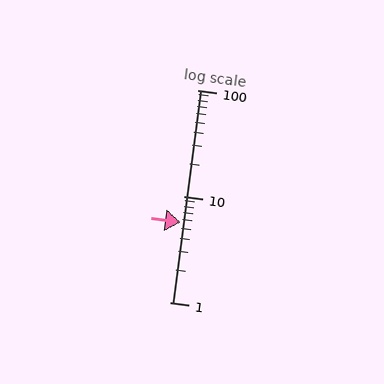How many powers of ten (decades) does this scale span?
The scale spans 2 decades, from 1 to 100.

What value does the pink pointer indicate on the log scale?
The pointer indicates approximately 5.7.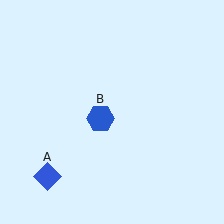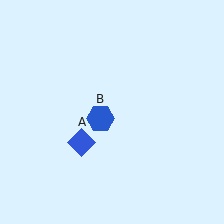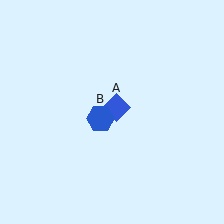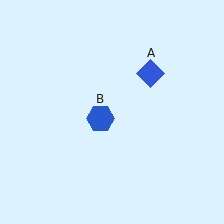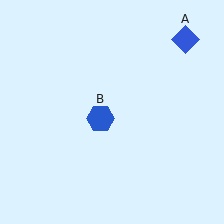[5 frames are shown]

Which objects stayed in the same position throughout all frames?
Blue hexagon (object B) remained stationary.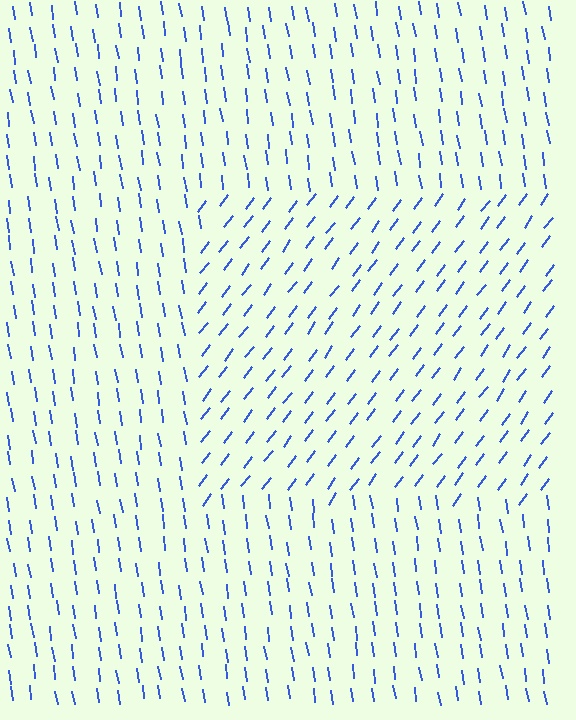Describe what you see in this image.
The image is filled with small blue line segments. A rectangle region in the image has lines oriented differently from the surrounding lines, creating a visible texture boundary.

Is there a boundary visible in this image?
Yes, there is a texture boundary formed by a change in line orientation.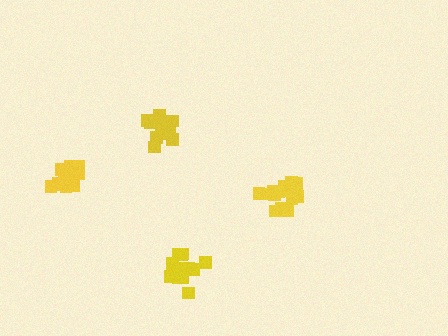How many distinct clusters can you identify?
There are 4 distinct clusters.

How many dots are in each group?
Group 1: 14 dots, Group 2: 14 dots, Group 3: 13 dots, Group 4: 17 dots (58 total).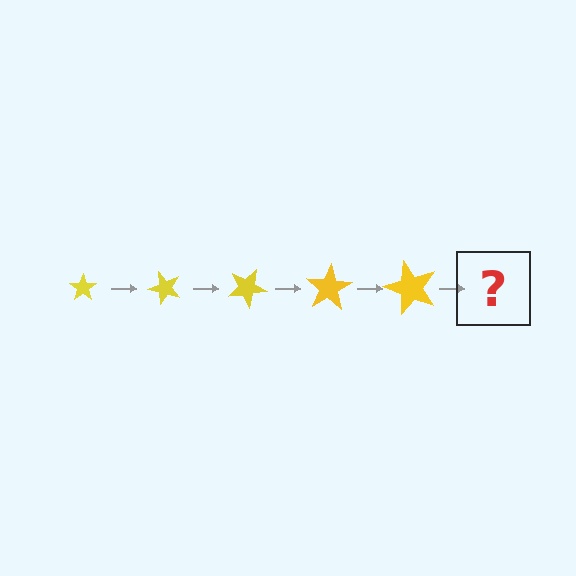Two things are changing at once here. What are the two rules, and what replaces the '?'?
The two rules are that the star grows larger each step and it rotates 50 degrees each step. The '?' should be a star, larger than the previous one and rotated 250 degrees from the start.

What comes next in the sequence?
The next element should be a star, larger than the previous one and rotated 250 degrees from the start.